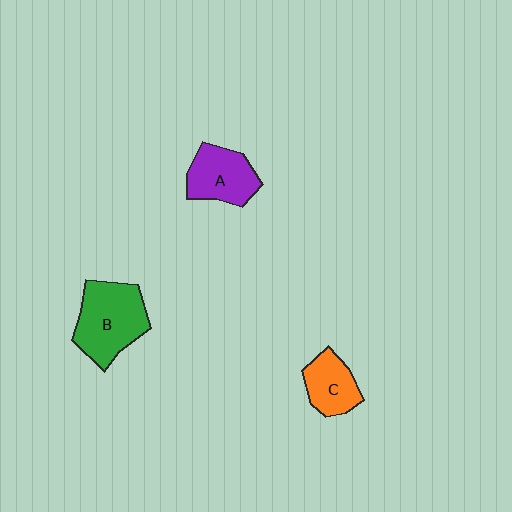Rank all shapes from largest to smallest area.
From largest to smallest: B (green), A (purple), C (orange).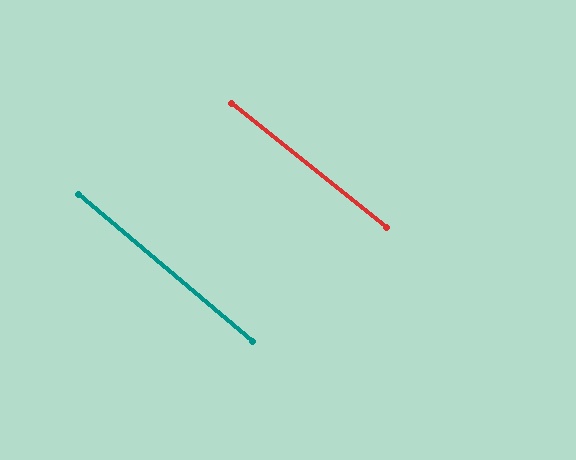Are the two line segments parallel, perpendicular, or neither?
Parallel — their directions differ by only 1.5°.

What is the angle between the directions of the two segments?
Approximately 1 degree.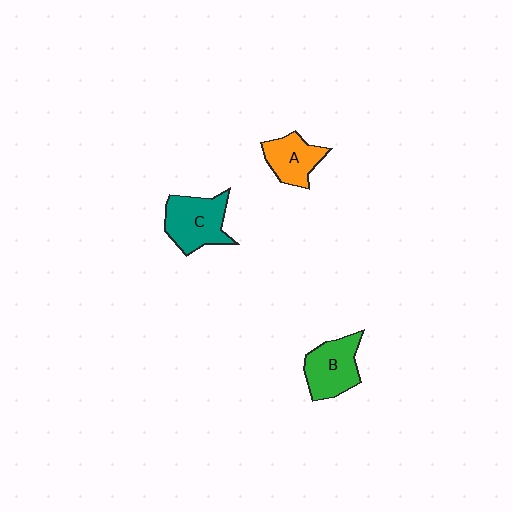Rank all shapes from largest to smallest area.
From largest to smallest: C (teal), B (green), A (orange).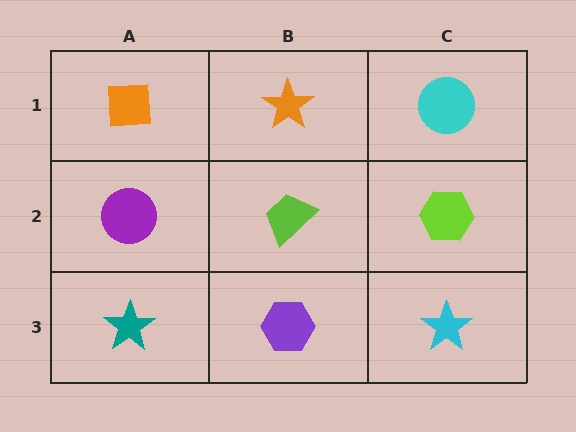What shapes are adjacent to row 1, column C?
A lime hexagon (row 2, column C), an orange star (row 1, column B).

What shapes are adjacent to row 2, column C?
A cyan circle (row 1, column C), a cyan star (row 3, column C), a lime trapezoid (row 2, column B).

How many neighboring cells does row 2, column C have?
3.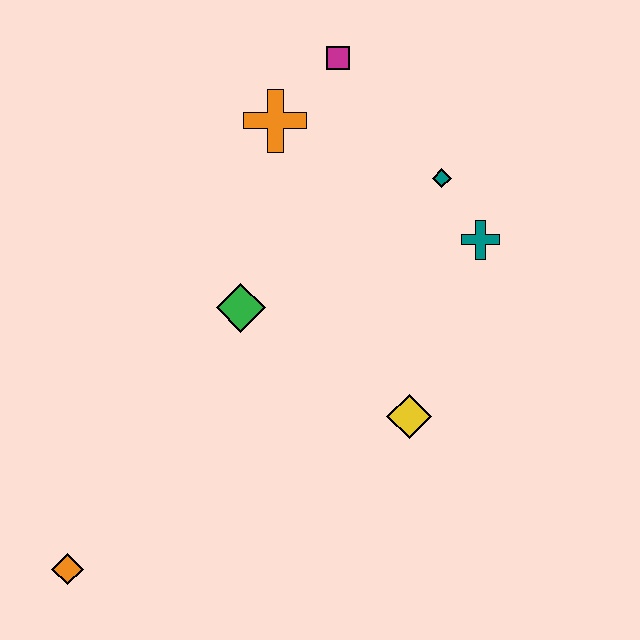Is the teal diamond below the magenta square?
Yes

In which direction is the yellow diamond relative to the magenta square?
The yellow diamond is below the magenta square.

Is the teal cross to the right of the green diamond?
Yes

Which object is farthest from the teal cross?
The orange diamond is farthest from the teal cross.